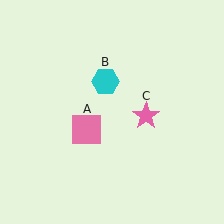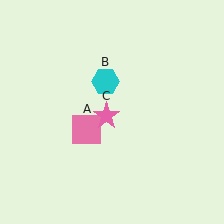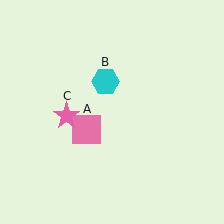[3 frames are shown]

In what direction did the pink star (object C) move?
The pink star (object C) moved left.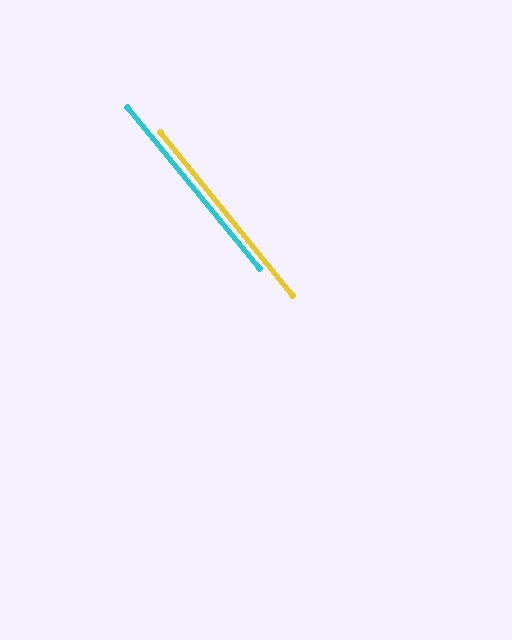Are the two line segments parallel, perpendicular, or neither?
Parallel — their directions differ by only 0.1°.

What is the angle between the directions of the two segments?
Approximately 0 degrees.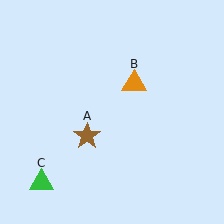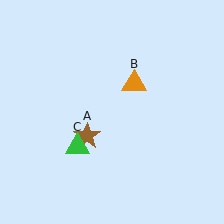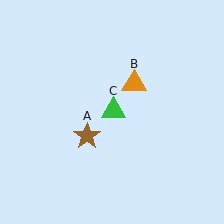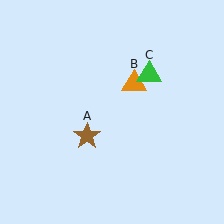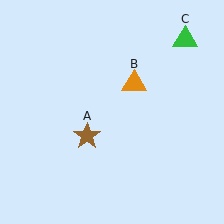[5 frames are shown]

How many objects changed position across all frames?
1 object changed position: green triangle (object C).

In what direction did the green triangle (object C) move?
The green triangle (object C) moved up and to the right.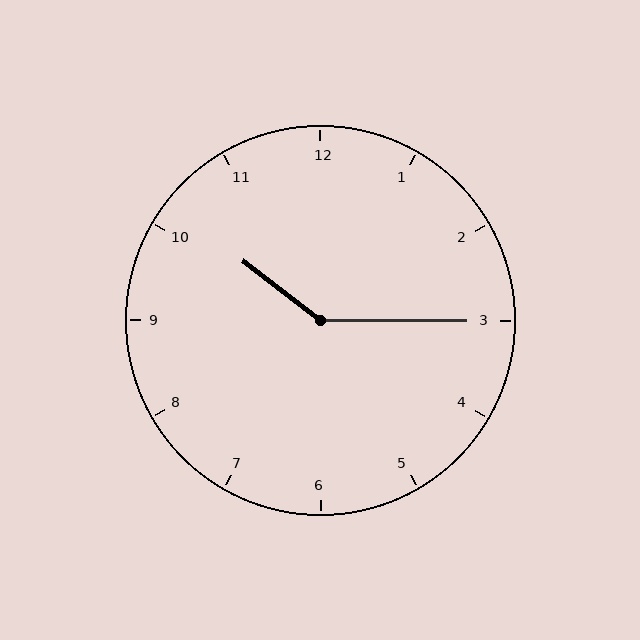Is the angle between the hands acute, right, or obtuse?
It is obtuse.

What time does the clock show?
10:15.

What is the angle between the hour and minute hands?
Approximately 142 degrees.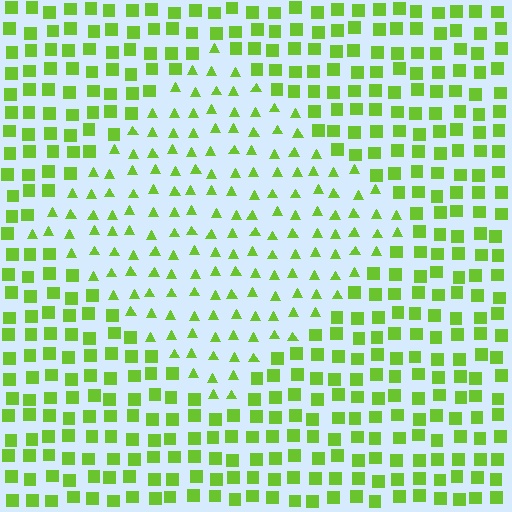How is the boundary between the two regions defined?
The boundary is defined by a change in element shape: triangles inside vs. squares outside. All elements share the same color and spacing.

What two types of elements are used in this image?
The image uses triangles inside the diamond region and squares outside it.